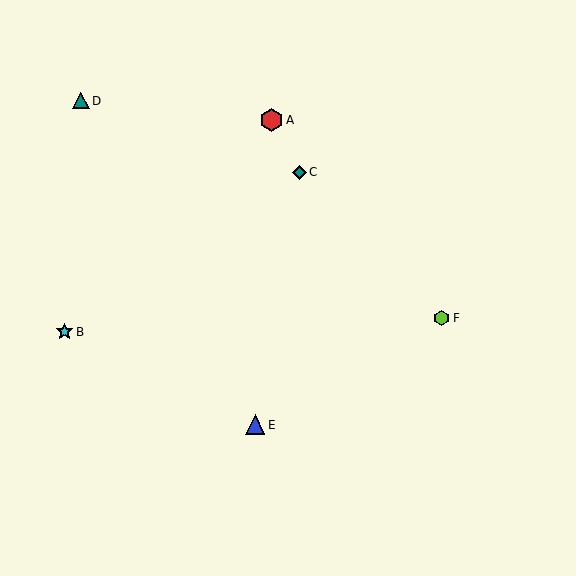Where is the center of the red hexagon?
The center of the red hexagon is at (272, 120).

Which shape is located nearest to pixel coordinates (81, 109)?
The teal triangle (labeled D) at (81, 101) is nearest to that location.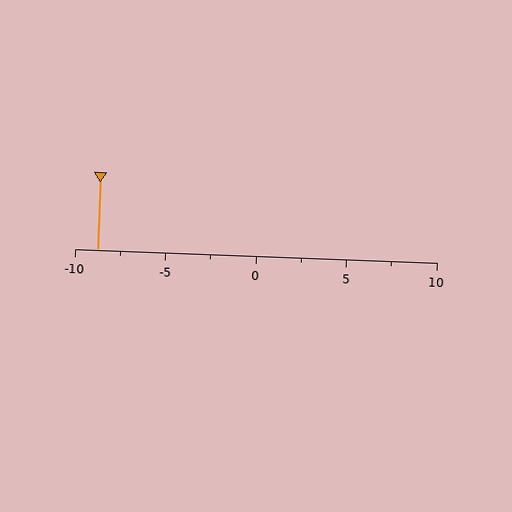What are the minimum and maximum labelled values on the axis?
The axis runs from -10 to 10.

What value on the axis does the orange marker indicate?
The marker indicates approximately -8.8.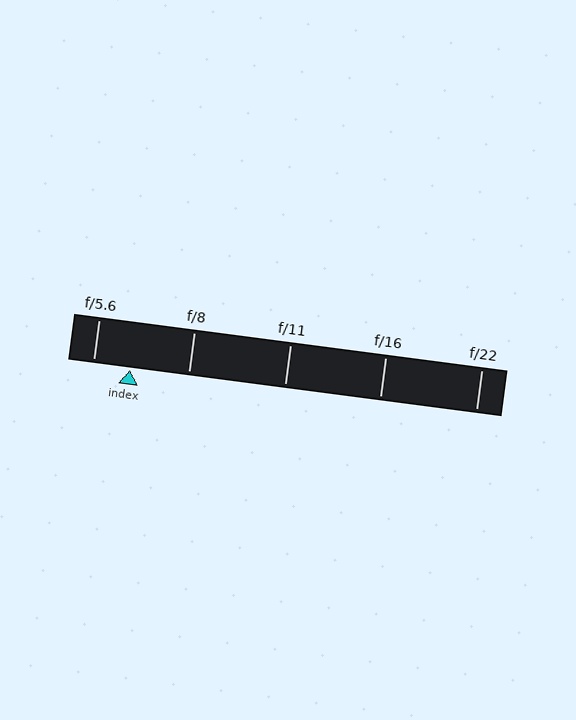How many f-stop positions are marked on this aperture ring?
There are 5 f-stop positions marked.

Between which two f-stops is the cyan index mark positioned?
The index mark is between f/5.6 and f/8.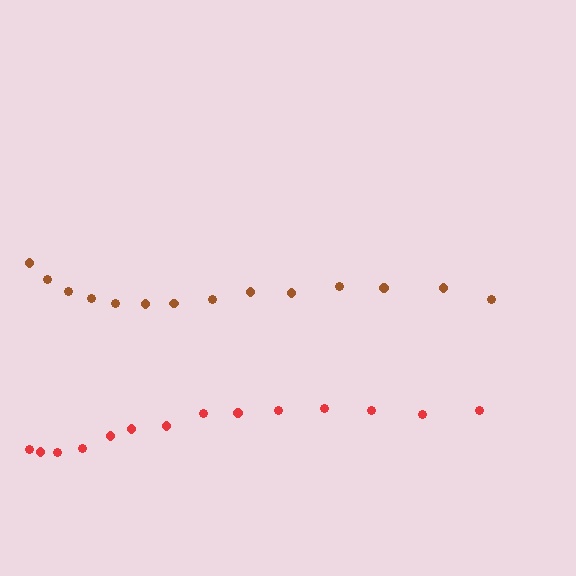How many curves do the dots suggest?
There are 2 distinct paths.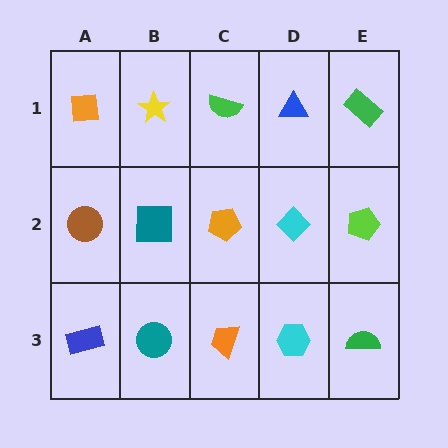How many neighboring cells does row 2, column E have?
3.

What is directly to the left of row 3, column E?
A cyan hexagon.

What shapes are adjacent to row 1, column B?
A teal square (row 2, column B), an orange square (row 1, column A), a green semicircle (row 1, column C).